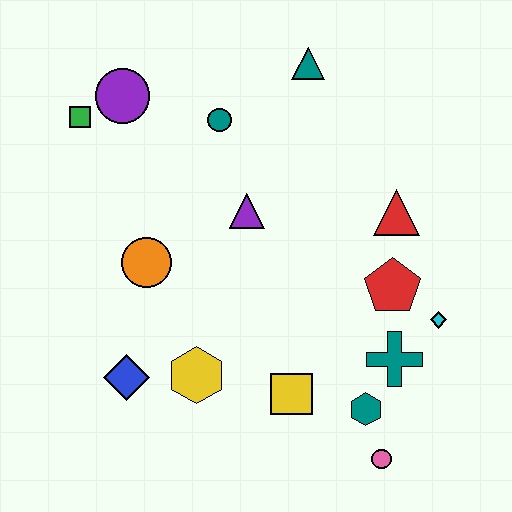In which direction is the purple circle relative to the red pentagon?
The purple circle is to the left of the red pentagon.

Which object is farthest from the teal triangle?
The pink circle is farthest from the teal triangle.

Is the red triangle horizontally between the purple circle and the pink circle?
No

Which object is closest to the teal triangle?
The teal circle is closest to the teal triangle.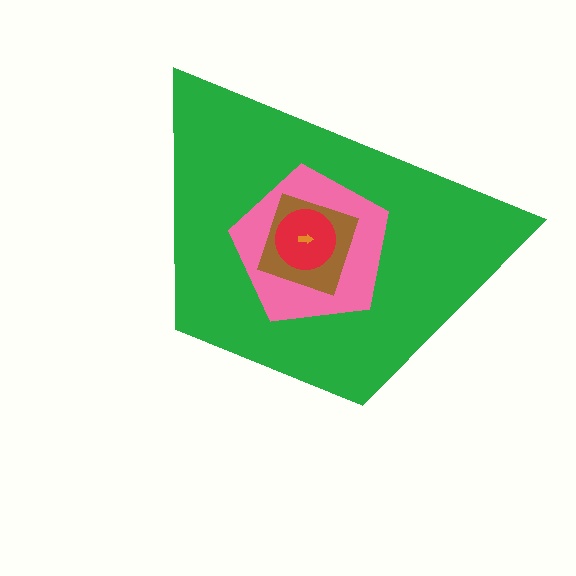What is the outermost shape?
The green trapezoid.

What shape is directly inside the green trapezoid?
The pink pentagon.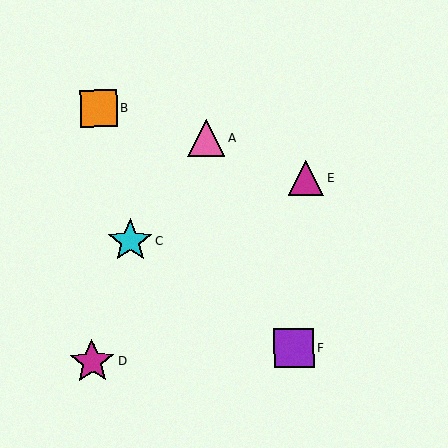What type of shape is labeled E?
Shape E is a magenta triangle.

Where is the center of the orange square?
The center of the orange square is at (98, 109).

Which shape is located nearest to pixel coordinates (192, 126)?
The pink triangle (labeled A) at (206, 138) is nearest to that location.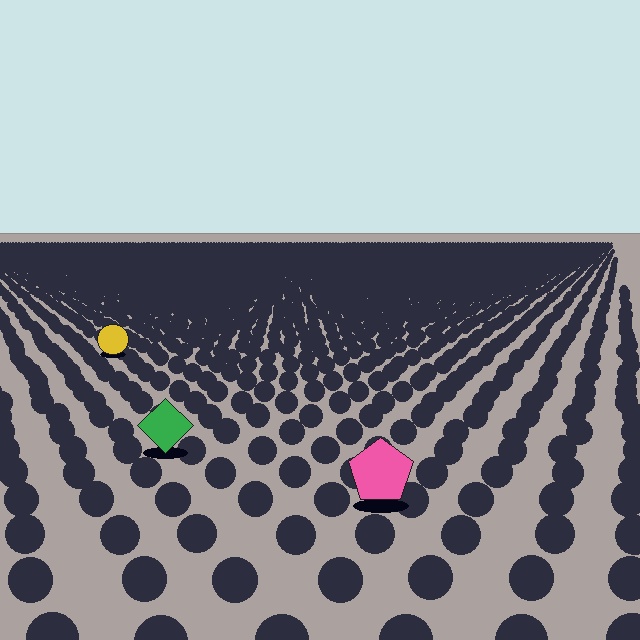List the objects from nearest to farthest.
From nearest to farthest: the pink pentagon, the green diamond, the yellow circle.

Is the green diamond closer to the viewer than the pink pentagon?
No. The pink pentagon is closer — you can tell from the texture gradient: the ground texture is coarser near it.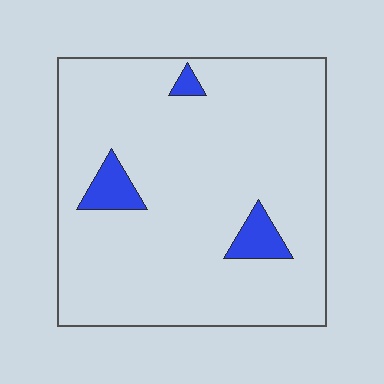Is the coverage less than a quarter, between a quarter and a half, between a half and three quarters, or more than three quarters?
Less than a quarter.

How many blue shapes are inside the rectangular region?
3.